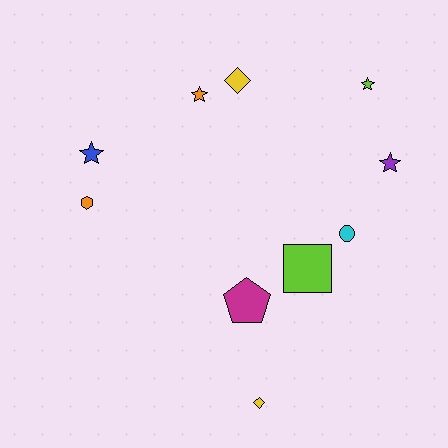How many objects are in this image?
There are 10 objects.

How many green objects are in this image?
There are no green objects.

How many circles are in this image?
There is 1 circle.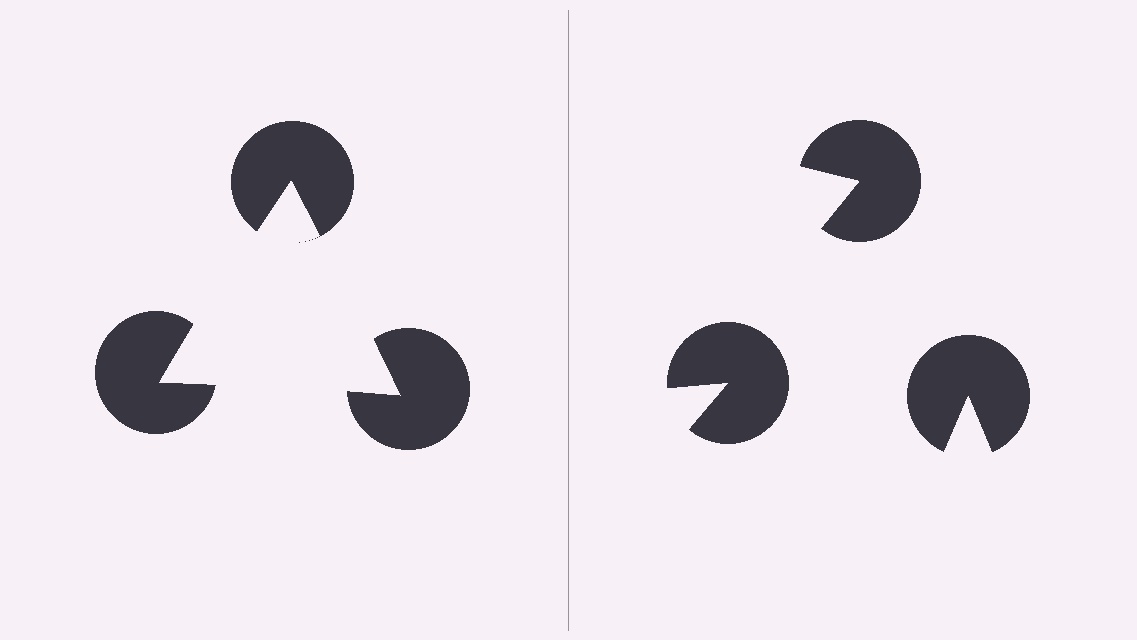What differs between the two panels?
The pac-man discs are positioned identically on both sides; only the wedge orientations differ. On the left they align to a triangle; on the right they are misaligned.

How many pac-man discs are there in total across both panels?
6 — 3 on each side.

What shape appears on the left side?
An illusory triangle.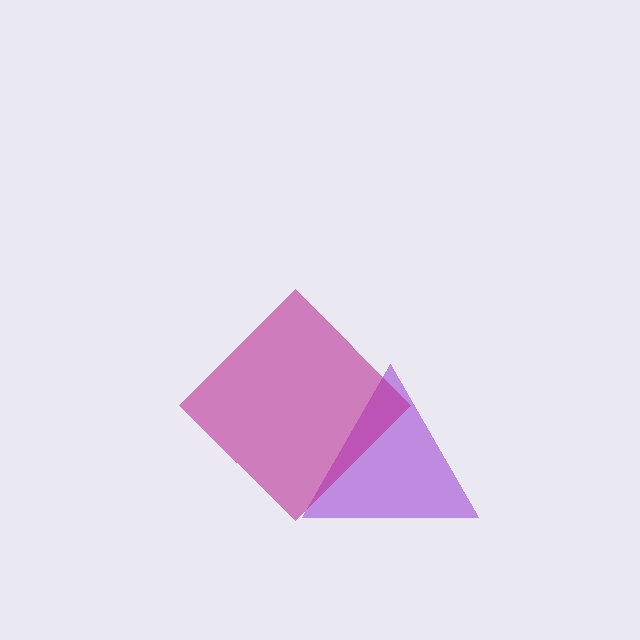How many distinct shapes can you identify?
There are 2 distinct shapes: a purple triangle, a magenta diamond.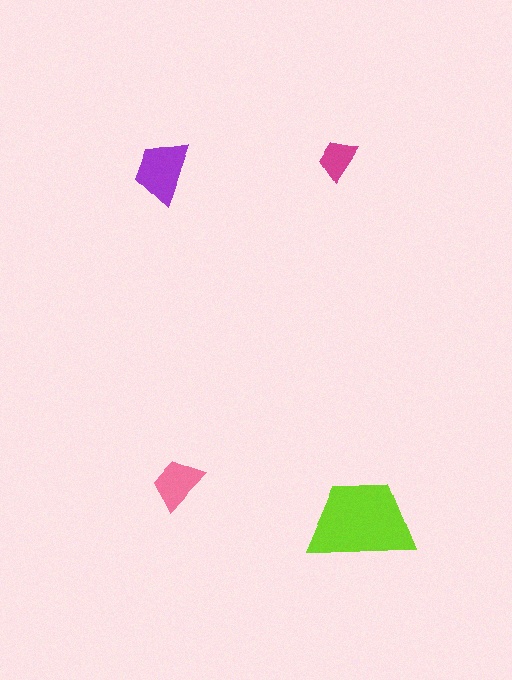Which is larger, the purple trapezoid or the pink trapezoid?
The purple one.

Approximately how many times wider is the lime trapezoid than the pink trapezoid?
About 2 times wider.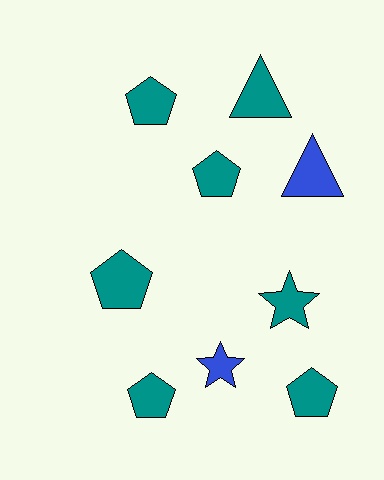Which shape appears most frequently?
Pentagon, with 5 objects.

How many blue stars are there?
There is 1 blue star.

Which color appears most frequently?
Teal, with 7 objects.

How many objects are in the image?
There are 9 objects.